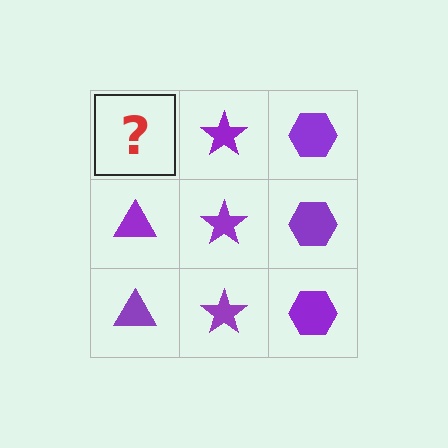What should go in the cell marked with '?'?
The missing cell should contain a purple triangle.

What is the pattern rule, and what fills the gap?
The rule is that each column has a consistent shape. The gap should be filled with a purple triangle.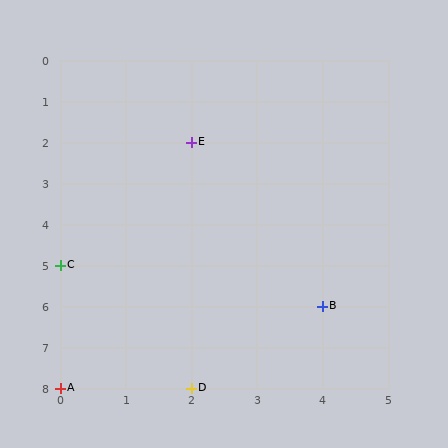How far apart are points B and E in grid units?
Points B and E are 2 columns and 4 rows apart (about 4.5 grid units diagonally).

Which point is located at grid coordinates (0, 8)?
Point A is at (0, 8).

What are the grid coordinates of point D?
Point D is at grid coordinates (2, 8).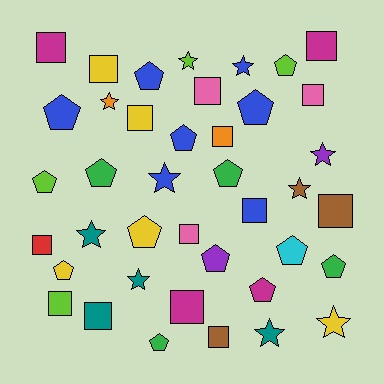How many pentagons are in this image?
There are 15 pentagons.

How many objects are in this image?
There are 40 objects.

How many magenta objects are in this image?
There are 4 magenta objects.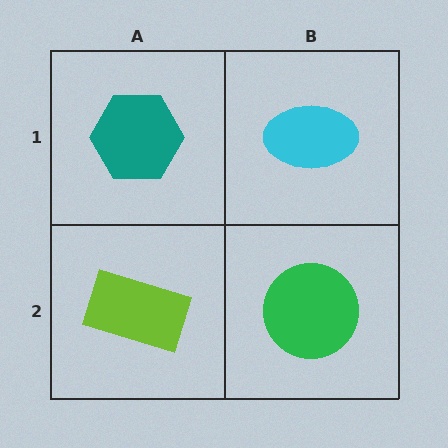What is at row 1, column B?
A cyan ellipse.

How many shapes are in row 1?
2 shapes.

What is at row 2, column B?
A green circle.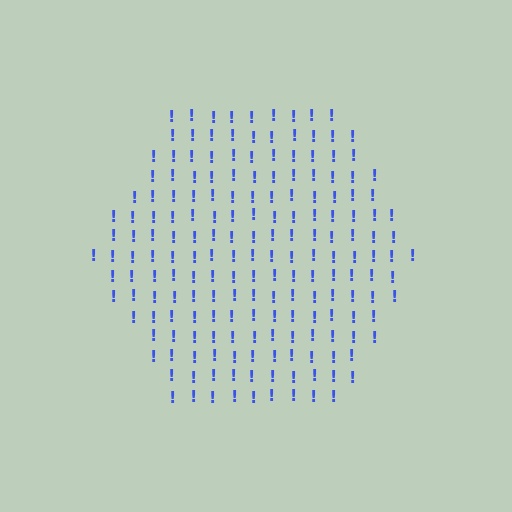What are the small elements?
The small elements are exclamation marks.